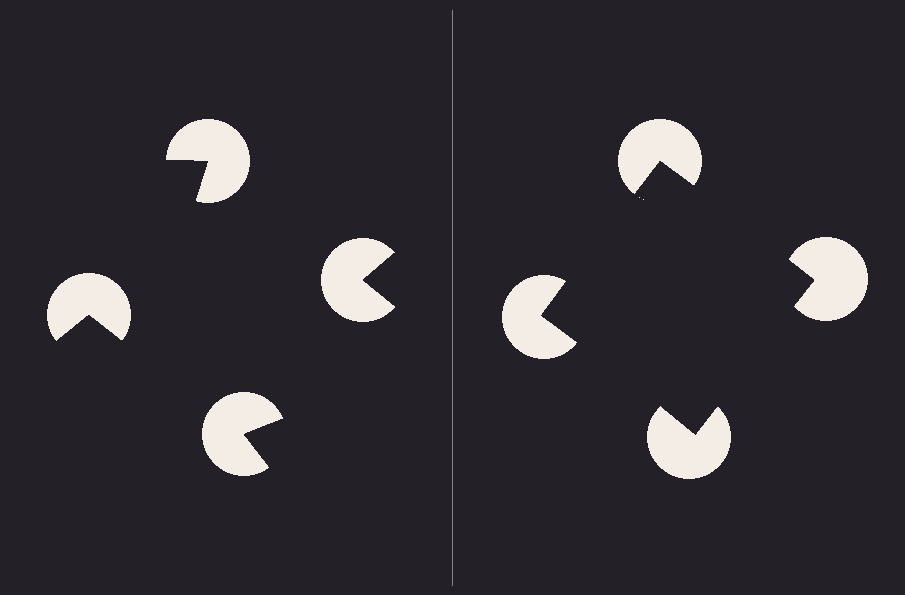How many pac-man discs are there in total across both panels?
8 — 4 on each side.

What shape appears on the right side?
An illusory square.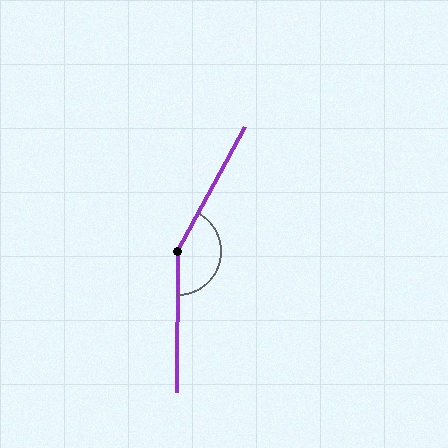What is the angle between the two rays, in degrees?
Approximately 152 degrees.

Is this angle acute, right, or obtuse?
It is obtuse.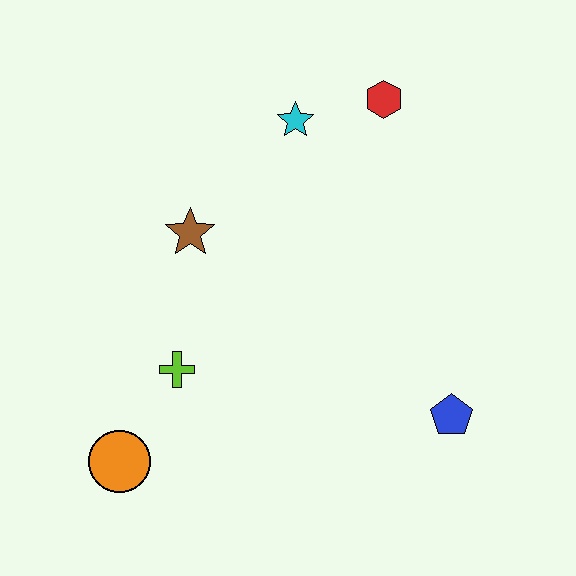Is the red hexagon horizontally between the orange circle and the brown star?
No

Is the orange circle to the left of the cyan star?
Yes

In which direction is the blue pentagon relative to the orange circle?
The blue pentagon is to the right of the orange circle.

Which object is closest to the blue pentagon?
The lime cross is closest to the blue pentagon.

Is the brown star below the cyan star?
Yes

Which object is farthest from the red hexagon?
The orange circle is farthest from the red hexagon.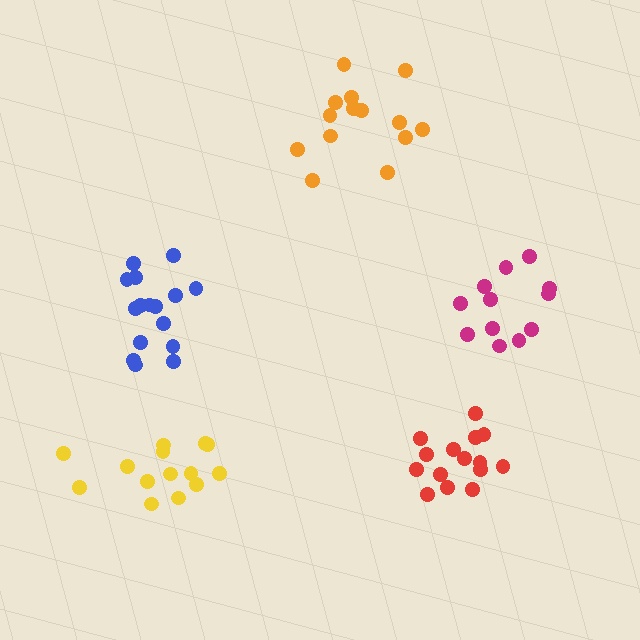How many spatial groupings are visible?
There are 5 spatial groupings.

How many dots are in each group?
Group 1: 12 dots, Group 2: 16 dots, Group 3: 15 dots, Group 4: 14 dots, Group 5: 14 dots (71 total).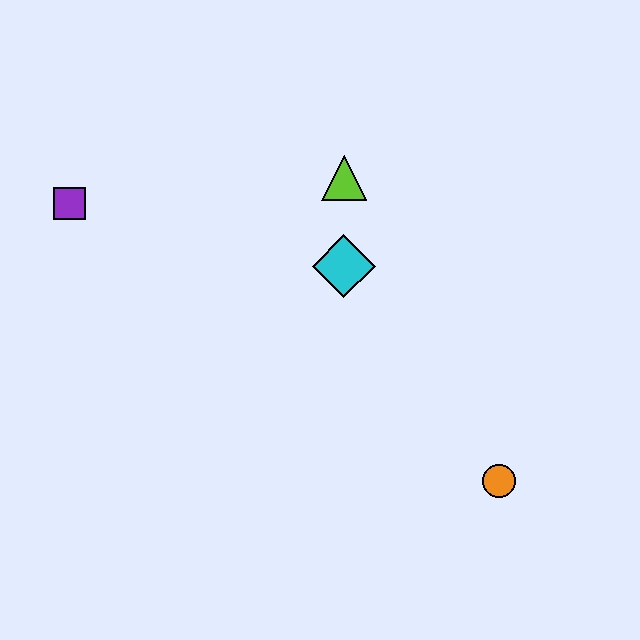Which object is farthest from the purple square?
The orange circle is farthest from the purple square.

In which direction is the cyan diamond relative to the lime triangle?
The cyan diamond is below the lime triangle.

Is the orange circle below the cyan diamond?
Yes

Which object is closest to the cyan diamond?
The lime triangle is closest to the cyan diamond.